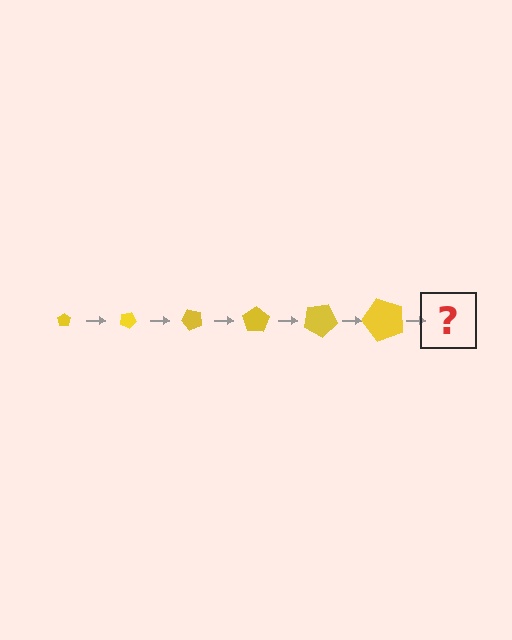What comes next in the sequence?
The next element should be a pentagon, larger than the previous one and rotated 150 degrees from the start.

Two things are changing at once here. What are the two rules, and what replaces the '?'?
The two rules are that the pentagon grows larger each step and it rotates 25 degrees each step. The '?' should be a pentagon, larger than the previous one and rotated 150 degrees from the start.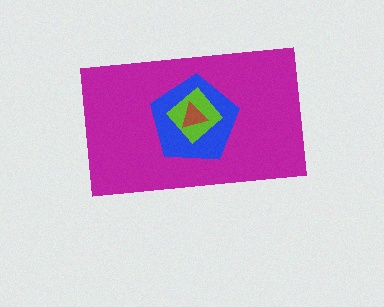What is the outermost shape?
The magenta rectangle.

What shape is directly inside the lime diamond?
The brown triangle.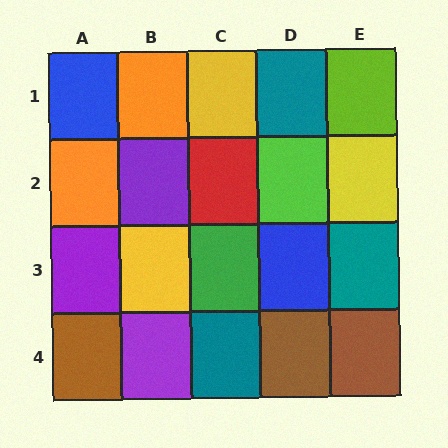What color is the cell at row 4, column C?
Teal.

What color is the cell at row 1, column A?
Blue.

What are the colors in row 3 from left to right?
Purple, yellow, green, blue, teal.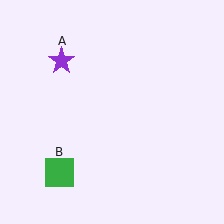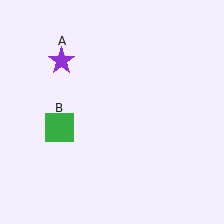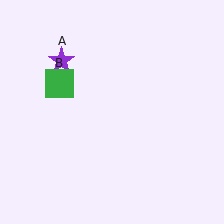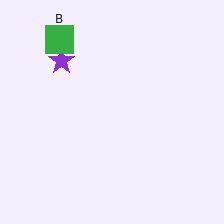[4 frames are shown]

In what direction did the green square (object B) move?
The green square (object B) moved up.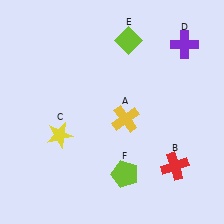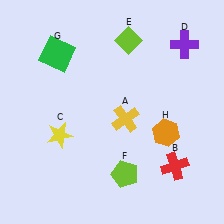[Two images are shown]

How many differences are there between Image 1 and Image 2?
There are 2 differences between the two images.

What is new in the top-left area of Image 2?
A green square (G) was added in the top-left area of Image 2.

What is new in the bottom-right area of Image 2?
An orange hexagon (H) was added in the bottom-right area of Image 2.